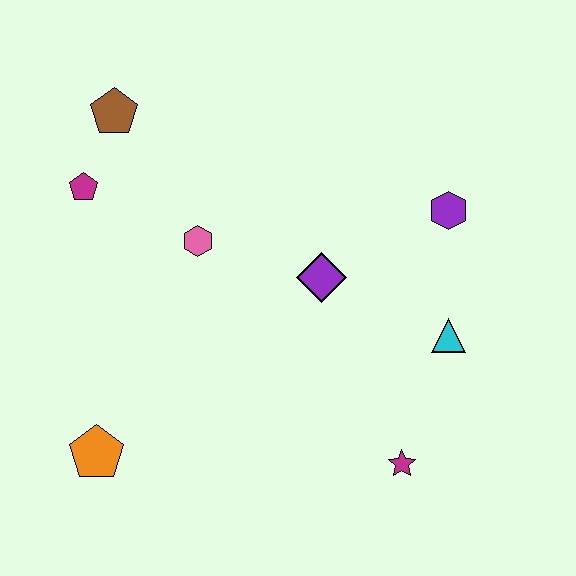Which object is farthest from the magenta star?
The brown pentagon is farthest from the magenta star.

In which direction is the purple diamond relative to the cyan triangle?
The purple diamond is to the left of the cyan triangle.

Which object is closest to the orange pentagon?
The pink hexagon is closest to the orange pentagon.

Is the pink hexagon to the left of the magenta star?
Yes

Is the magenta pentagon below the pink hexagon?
No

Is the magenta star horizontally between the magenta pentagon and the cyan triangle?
Yes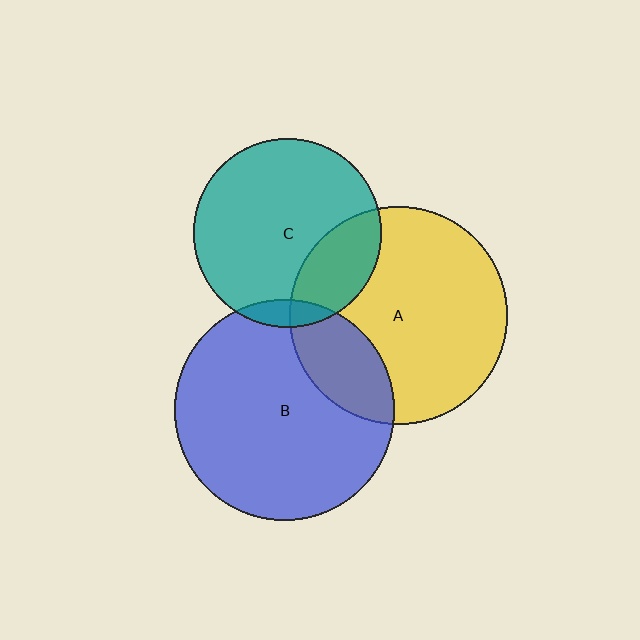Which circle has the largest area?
Circle B (blue).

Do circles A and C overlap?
Yes.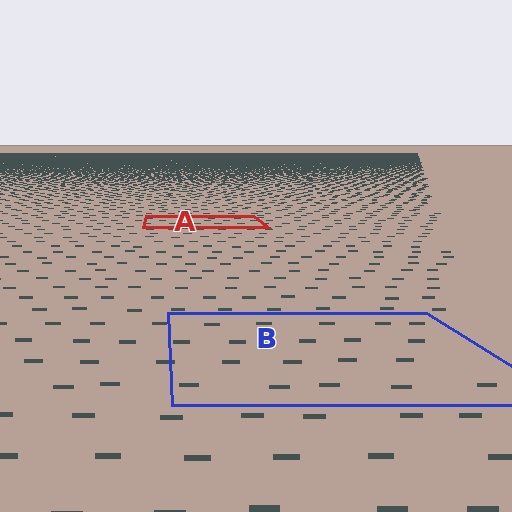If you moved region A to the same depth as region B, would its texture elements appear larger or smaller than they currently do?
They would appear larger. At a closer depth, the same texture elements are projected at a bigger on-screen size.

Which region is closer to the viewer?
Region B is closer. The texture elements there are larger and more spread out.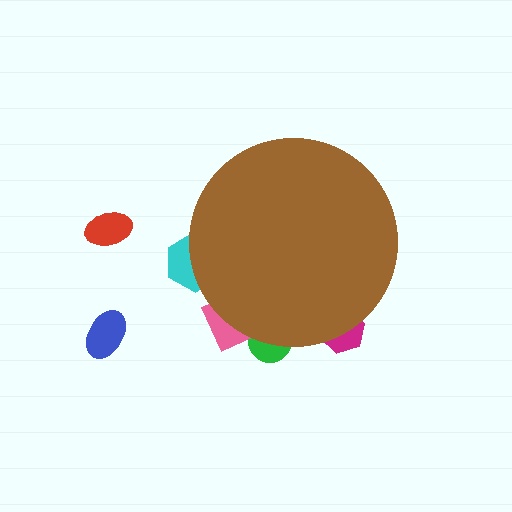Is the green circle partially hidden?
Yes, the green circle is partially hidden behind the brown circle.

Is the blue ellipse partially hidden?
No, the blue ellipse is fully visible.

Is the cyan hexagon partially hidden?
Yes, the cyan hexagon is partially hidden behind the brown circle.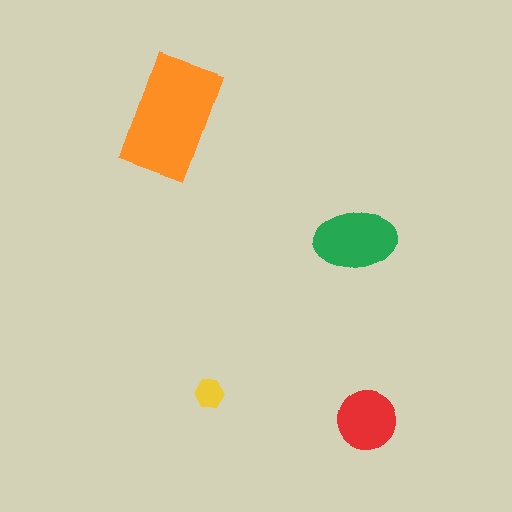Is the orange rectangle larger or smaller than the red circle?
Larger.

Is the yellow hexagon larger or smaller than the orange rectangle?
Smaller.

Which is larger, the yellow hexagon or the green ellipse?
The green ellipse.